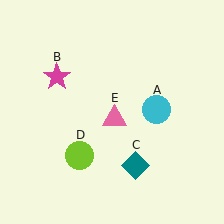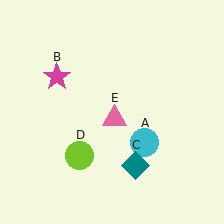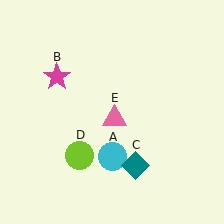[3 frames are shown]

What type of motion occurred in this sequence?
The cyan circle (object A) rotated clockwise around the center of the scene.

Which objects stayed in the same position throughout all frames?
Magenta star (object B) and teal diamond (object C) and lime circle (object D) and pink triangle (object E) remained stationary.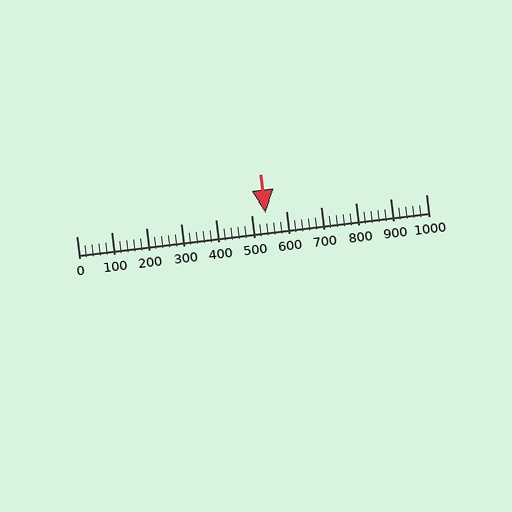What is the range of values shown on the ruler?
The ruler shows values from 0 to 1000.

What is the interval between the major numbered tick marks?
The major tick marks are spaced 100 units apart.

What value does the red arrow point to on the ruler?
The red arrow points to approximately 540.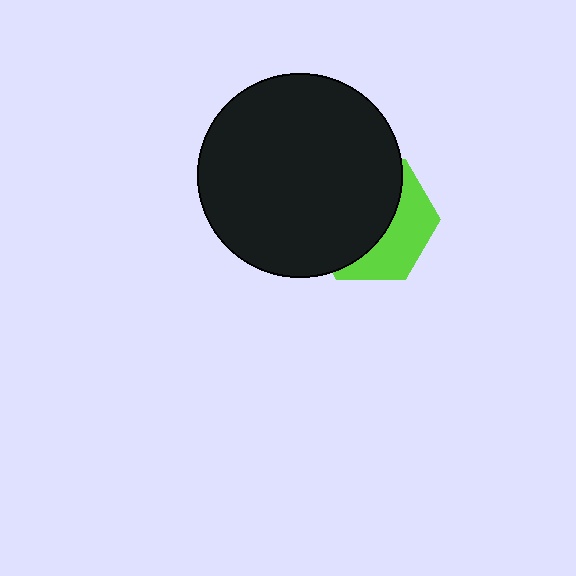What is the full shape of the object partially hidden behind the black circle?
The partially hidden object is a lime hexagon.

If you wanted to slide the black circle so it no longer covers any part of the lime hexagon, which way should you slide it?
Slide it left — that is the most direct way to separate the two shapes.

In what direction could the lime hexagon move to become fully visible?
The lime hexagon could move right. That would shift it out from behind the black circle entirely.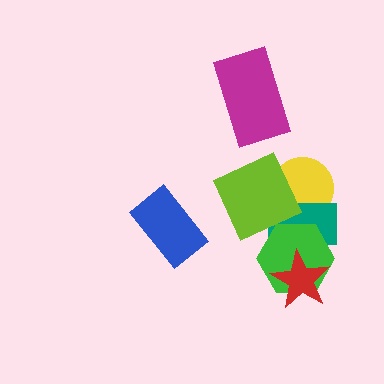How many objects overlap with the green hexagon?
3 objects overlap with the green hexagon.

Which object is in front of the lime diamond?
The green hexagon is in front of the lime diamond.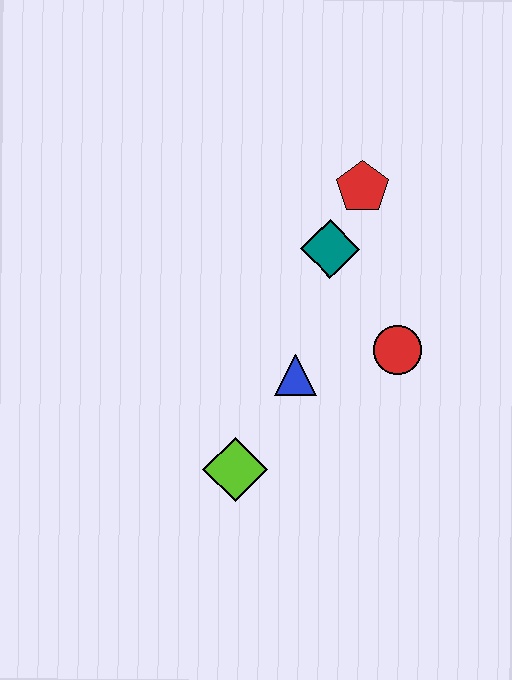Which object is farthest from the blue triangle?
The red pentagon is farthest from the blue triangle.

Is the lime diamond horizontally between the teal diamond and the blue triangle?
No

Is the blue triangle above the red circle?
No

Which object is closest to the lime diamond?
The blue triangle is closest to the lime diamond.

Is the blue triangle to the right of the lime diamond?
Yes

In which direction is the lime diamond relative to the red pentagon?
The lime diamond is below the red pentagon.